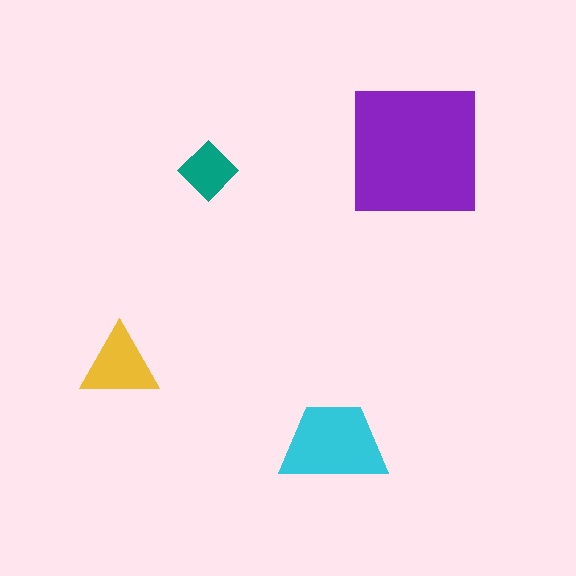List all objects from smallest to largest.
The teal diamond, the yellow triangle, the cyan trapezoid, the purple square.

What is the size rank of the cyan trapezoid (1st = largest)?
2nd.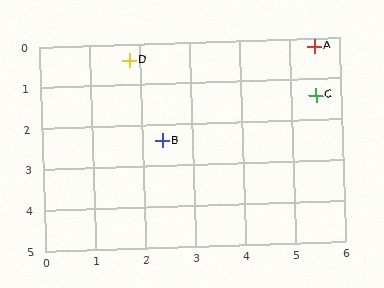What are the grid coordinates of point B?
Point B is at approximately (2.4, 2.4).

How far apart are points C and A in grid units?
Points C and A are about 1.2 grid units apart.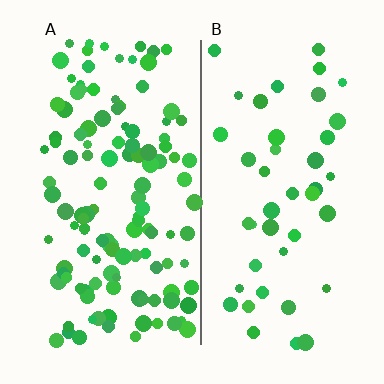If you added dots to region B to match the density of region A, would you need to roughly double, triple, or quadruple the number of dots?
Approximately triple.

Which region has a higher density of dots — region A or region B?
A (the left).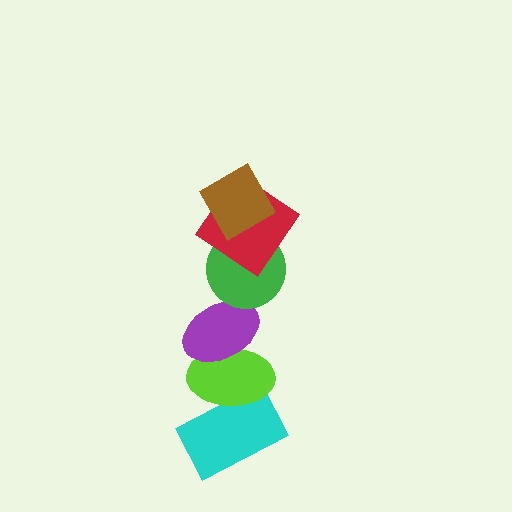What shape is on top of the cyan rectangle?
The lime ellipse is on top of the cyan rectangle.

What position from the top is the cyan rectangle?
The cyan rectangle is 6th from the top.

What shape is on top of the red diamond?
The brown diamond is on top of the red diamond.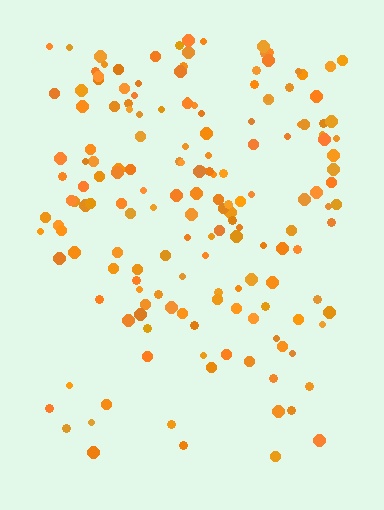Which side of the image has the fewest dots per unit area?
The bottom.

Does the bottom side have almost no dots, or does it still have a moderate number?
Still a moderate number, just noticeably fewer than the top.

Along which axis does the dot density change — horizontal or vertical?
Vertical.